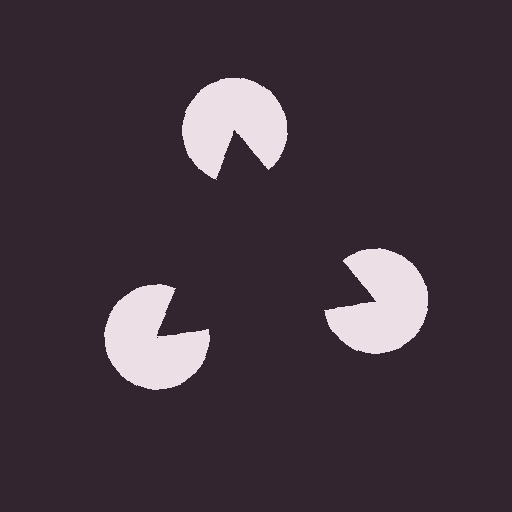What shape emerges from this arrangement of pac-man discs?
An illusory triangle — its edges are inferred from the aligned wedge cuts in the pac-man discs, not physically drawn.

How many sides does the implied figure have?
3 sides.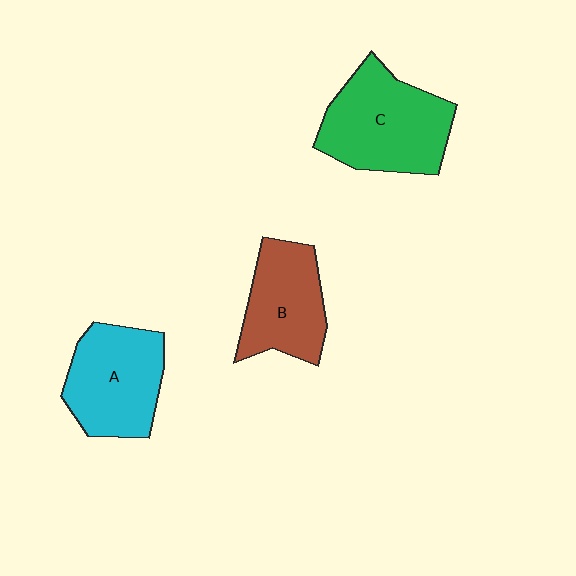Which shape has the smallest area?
Shape B (brown).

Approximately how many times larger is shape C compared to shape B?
Approximately 1.3 times.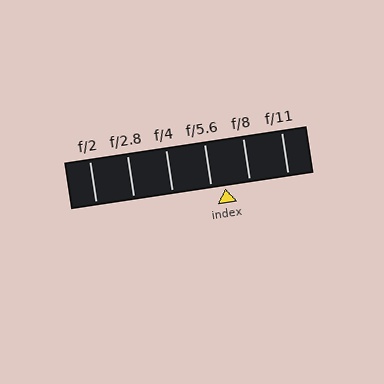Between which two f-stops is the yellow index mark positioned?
The index mark is between f/5.6 and f/8.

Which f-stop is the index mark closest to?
The index mark is closest to f/5.6.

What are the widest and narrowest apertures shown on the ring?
The widest aperture shown is f/2 and the narrowest is f/11.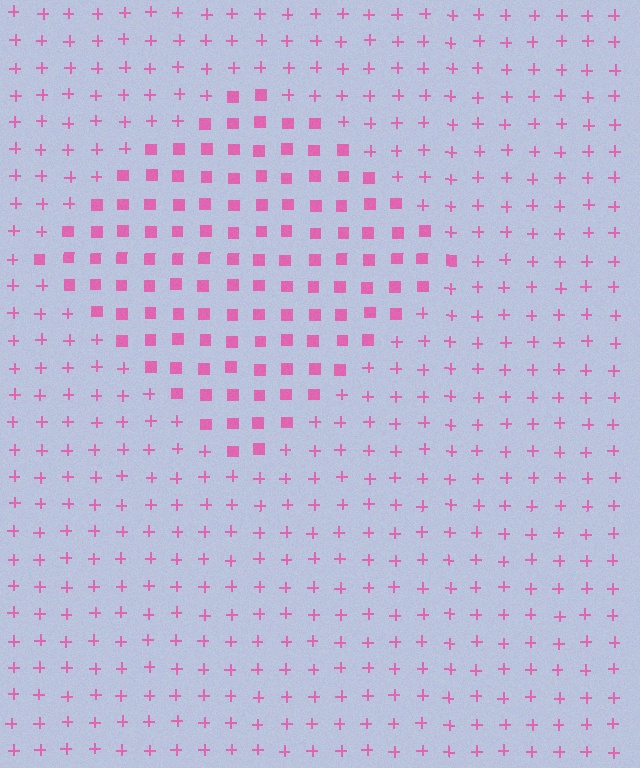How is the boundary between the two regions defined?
The boundary is defined by a change in element shape: squares inside vs. plus signs outside. All elements share the same color and spacing.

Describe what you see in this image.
The image is filled with small pink elements arranged in a uniform grid. A diamond-shaped region contains squares, while the surrounding area contains plus signs. The boundary is defined purely by the change in element shape.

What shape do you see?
I see a diamond.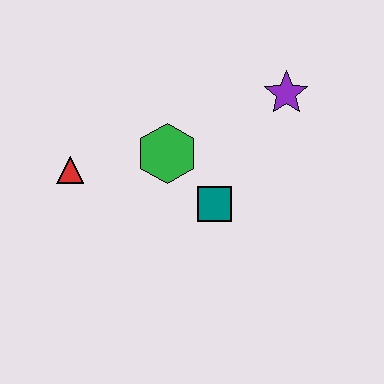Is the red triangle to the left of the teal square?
Yes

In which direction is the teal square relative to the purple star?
The teal square is below the purple star.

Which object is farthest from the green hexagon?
The purple star is farthest from the green hexagon.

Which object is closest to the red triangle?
The green hexagon is closest to the red triangle.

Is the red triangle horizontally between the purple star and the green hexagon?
No